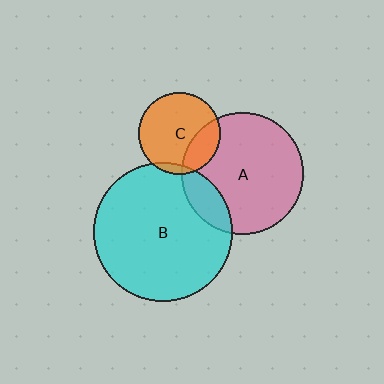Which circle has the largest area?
Circle B (cyan).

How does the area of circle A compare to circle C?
Approximately 2.2 times.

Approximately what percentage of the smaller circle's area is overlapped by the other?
Approximately 25%.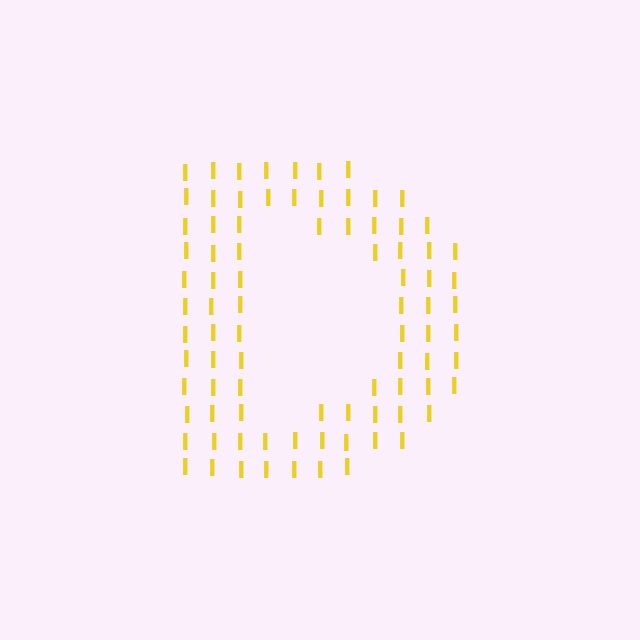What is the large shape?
The large shape is the letter D.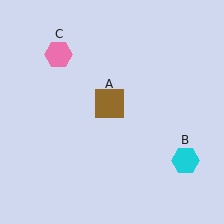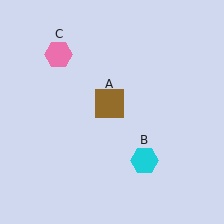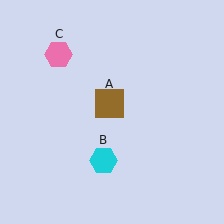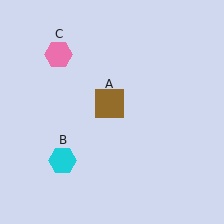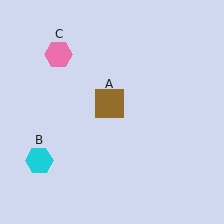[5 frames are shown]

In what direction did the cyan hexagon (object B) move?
The cyan hexagon (object B) moved left.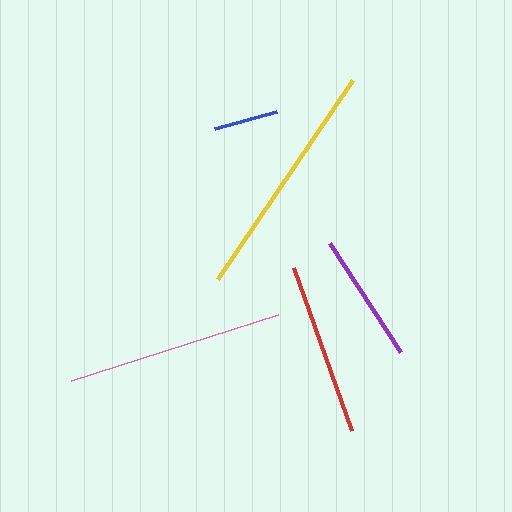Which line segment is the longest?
The yellow line is the longest at approximately 240 pixels.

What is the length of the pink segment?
The pink segment is approximately 217 pixels long.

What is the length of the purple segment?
The purple segment is approximately 130 pixels long.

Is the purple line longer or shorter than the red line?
The red line is longer than the purple line.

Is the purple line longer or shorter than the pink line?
The pink line is longer than the purple line.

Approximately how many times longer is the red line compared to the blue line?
The red line is approximately 2.7 times the length of the blue line.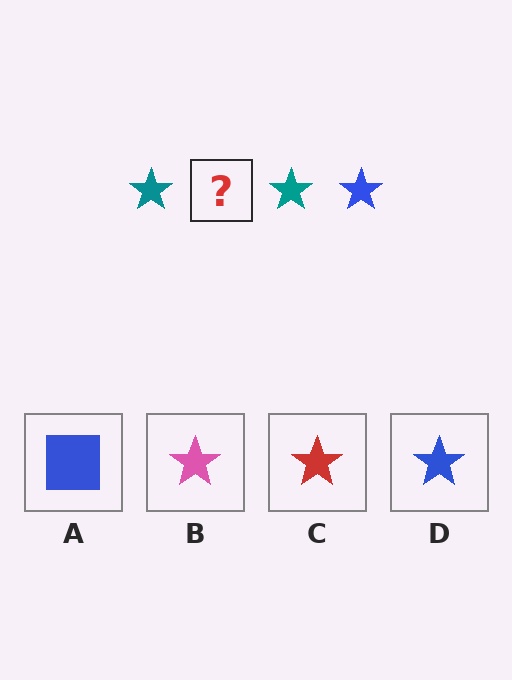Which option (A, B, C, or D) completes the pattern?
D.